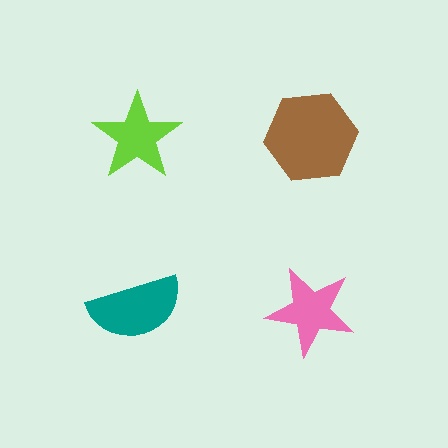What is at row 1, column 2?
A brown hexagon.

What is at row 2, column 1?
A teal semicircle.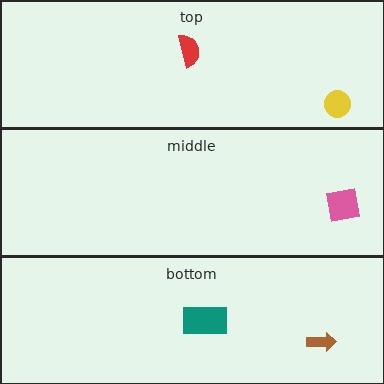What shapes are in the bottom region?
The brown arrow, the teal rectangle.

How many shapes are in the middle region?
1.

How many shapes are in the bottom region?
2.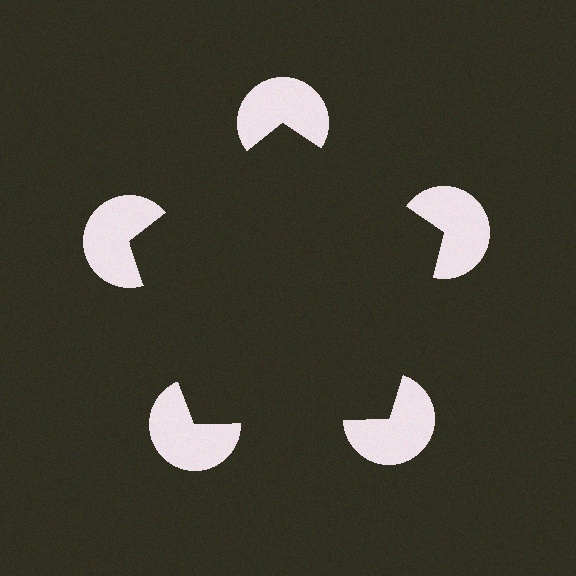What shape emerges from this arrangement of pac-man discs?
An illusory pentagon — its edges are inferred from the aligned wedge cuts in the pac-man discs, not physically drawn.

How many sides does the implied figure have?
5 sides.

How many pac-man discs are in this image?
There are 5 — one at each vertex of the illusory pentagon.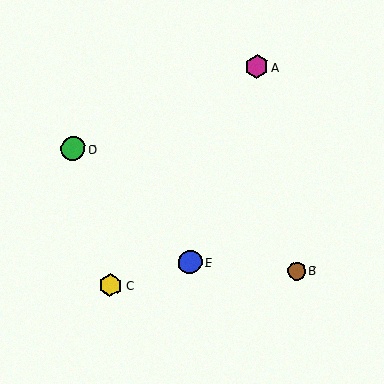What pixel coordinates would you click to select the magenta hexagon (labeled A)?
Click at (257, 67) to select the magenta hexagon A.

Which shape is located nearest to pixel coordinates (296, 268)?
The brown circle (labeled B) at (297, 271) is nearest to that location.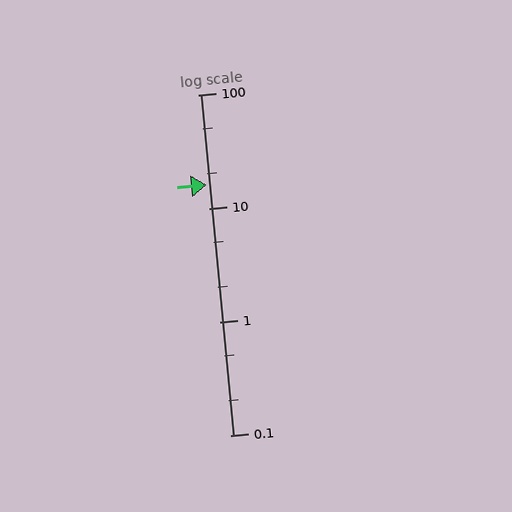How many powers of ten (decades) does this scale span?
The scale spans 3 decades, from 0.1 to 100.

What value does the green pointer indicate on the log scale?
The pointer indicates approximately 16.